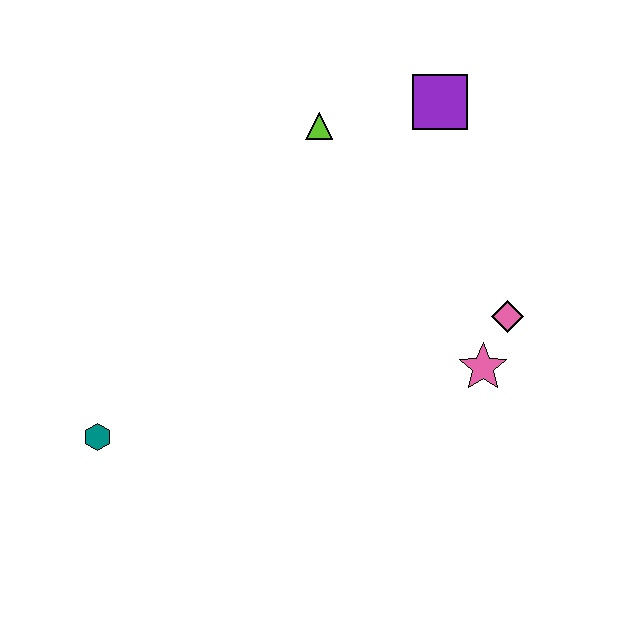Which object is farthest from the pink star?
The teal hexagon is farthest from the pink star.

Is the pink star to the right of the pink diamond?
No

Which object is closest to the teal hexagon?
The lime triangle is closest to the teal hexagon.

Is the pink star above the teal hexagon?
Yes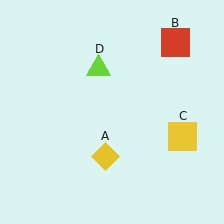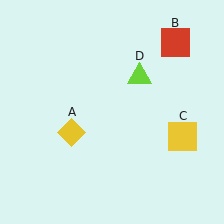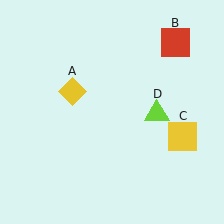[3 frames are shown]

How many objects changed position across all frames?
2 objects changed position: yellow diamond (object A), lime triangle (object D).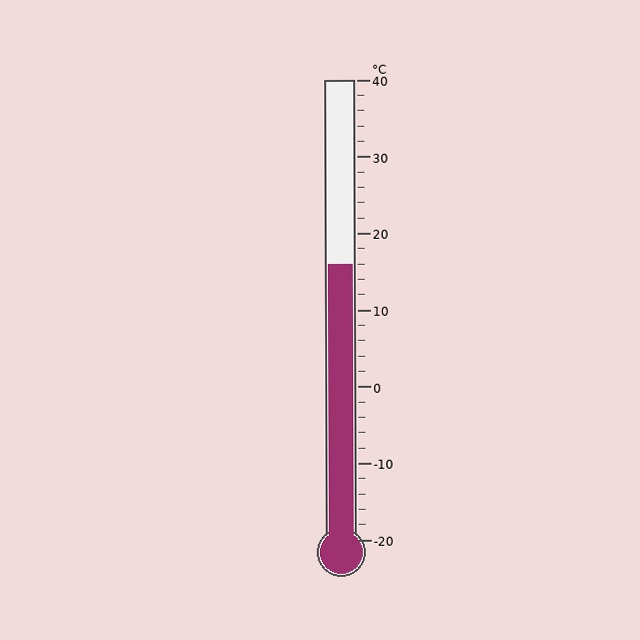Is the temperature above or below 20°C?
The temperature is below 20°C.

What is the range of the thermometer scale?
The thermometer scale ranges from -20°C to 40°C.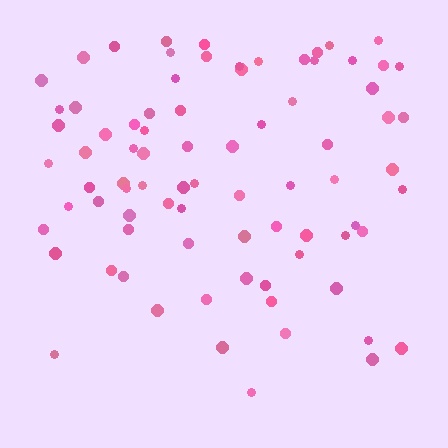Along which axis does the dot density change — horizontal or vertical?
Vertical.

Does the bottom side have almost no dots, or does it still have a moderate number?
Still a moderate number, just noticeably fewer than the top.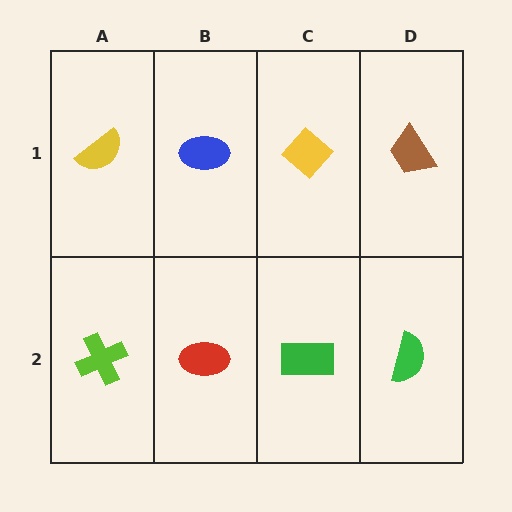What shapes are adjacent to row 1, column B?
A red ellipse (row 2, column B), a yellow semicircle (row 1, column A), a yellow diamond (row 1, column C).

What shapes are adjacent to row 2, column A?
A yellow semicircle (row 1, column A), a red ellipse (row 2, column B).